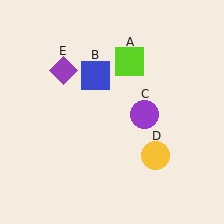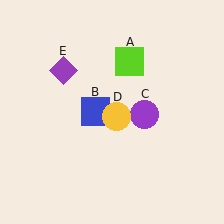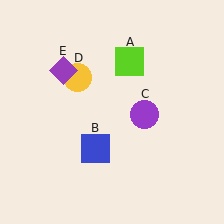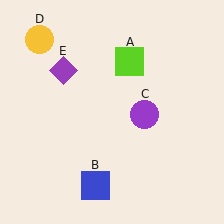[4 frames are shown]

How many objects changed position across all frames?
2 objects changed position: blue square (object B), yellow circle (object D).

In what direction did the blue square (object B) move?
The blue square (object B) moved down.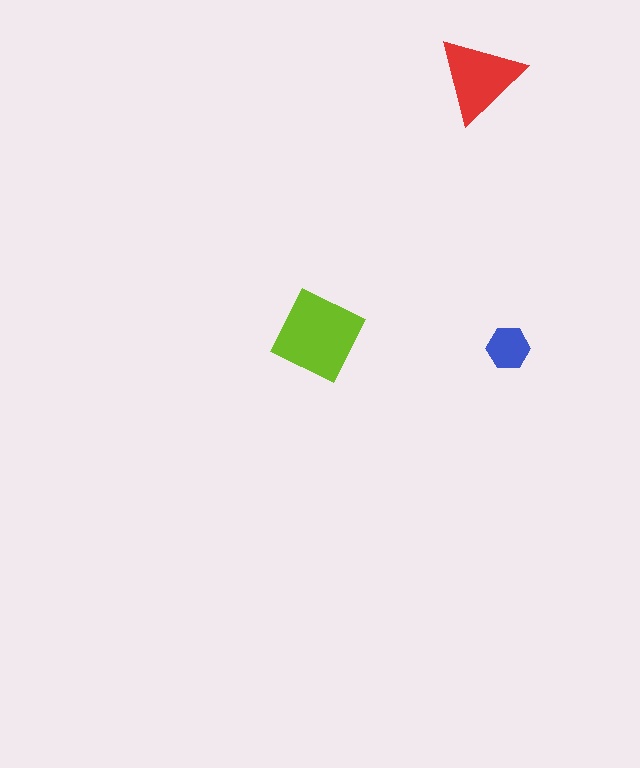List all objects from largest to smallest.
The lime diamond, the red triangle, the blue hexagon.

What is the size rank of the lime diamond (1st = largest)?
1st.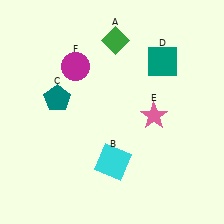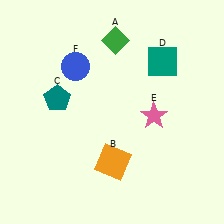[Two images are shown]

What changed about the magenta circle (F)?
In Image 1, F is magenta. In Image 2, it changed to blue.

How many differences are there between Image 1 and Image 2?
There are 2 differences between the two images.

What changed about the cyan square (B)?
In Image 1, B is cyan. In Image 2, it changed to orange.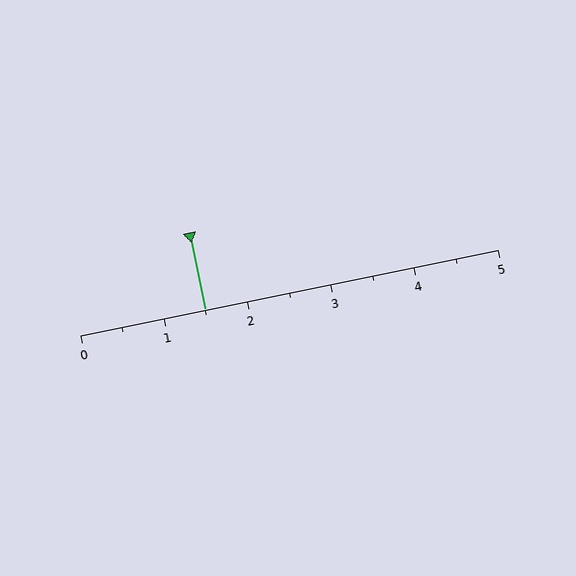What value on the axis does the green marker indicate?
The marker indicates approximately 1.5.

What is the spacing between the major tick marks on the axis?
The major ticks are spaced 1 apart.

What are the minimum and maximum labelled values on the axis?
The axis runs from 0 to 5.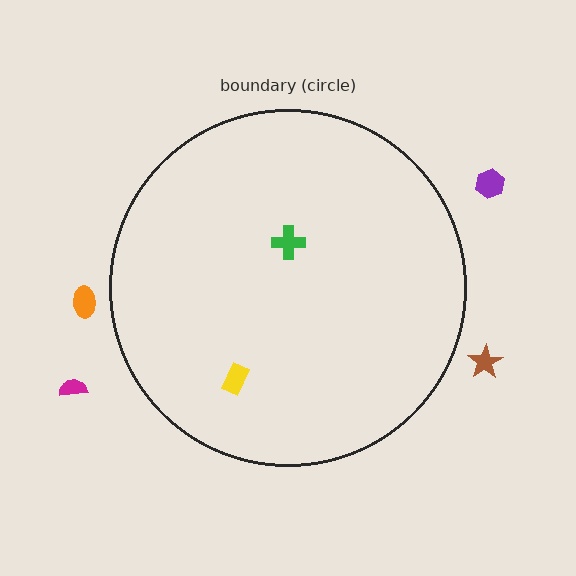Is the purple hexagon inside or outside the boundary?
Outside.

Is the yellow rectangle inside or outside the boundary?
Inside.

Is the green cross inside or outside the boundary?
Inside.